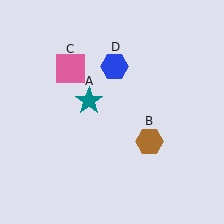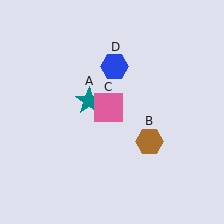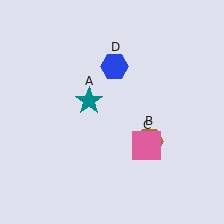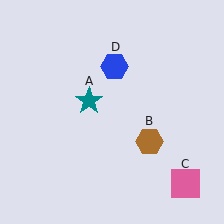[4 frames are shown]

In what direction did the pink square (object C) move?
The pink square (object C) moved down and to the right.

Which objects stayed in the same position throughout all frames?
Teal star (object A) and brown hexagon (object B) and blue hexagon (object D) remained stationary.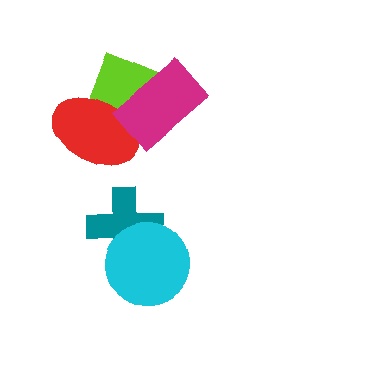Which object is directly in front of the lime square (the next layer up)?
The red ellipse is directly in front of the lime square.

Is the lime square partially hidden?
Yes, it is partially covered by another shape.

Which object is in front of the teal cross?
The cyan circle is in front of the teal cross.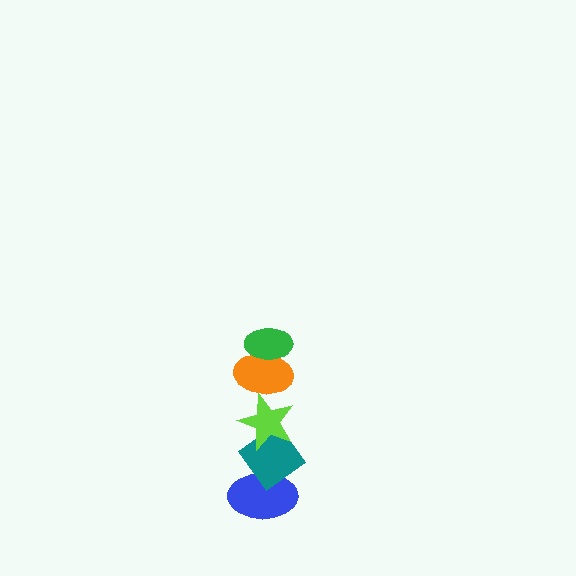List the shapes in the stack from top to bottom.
From top to bottom: the green ellipse, the orange ellipse, the lime star, the teal diamond, the blue ellipse.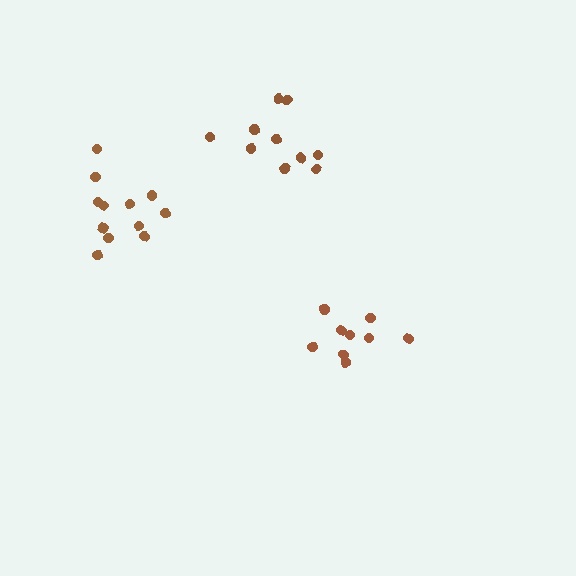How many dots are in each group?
Group 1: 9 dots, Group 2: 10 dots, Group 3: 12 dots (31 total).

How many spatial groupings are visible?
There are 3 spatial groupings.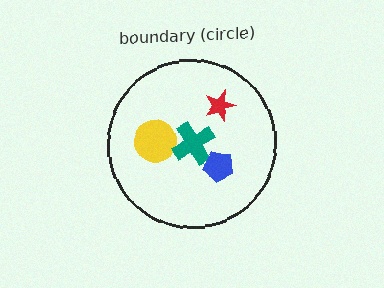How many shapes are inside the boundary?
4 inside, 0 outside.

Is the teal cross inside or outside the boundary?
Inside.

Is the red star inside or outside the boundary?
Inside.